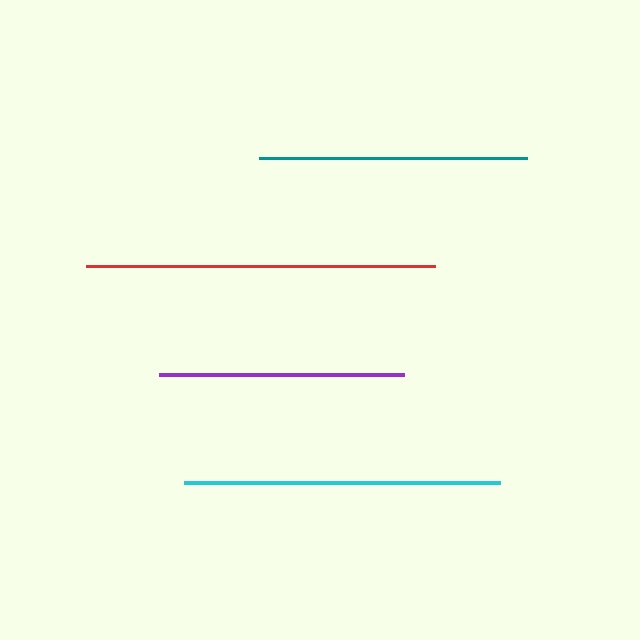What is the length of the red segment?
The red segment is approximately 349 pixels long.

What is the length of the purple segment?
The purple segment is approximately 245 pixels long.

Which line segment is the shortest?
The purple line is the shortest at approximately 245 pixels.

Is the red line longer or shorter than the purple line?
The red line is longer than the purple line.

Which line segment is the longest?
The red line is the longest at approximately 349 pixels.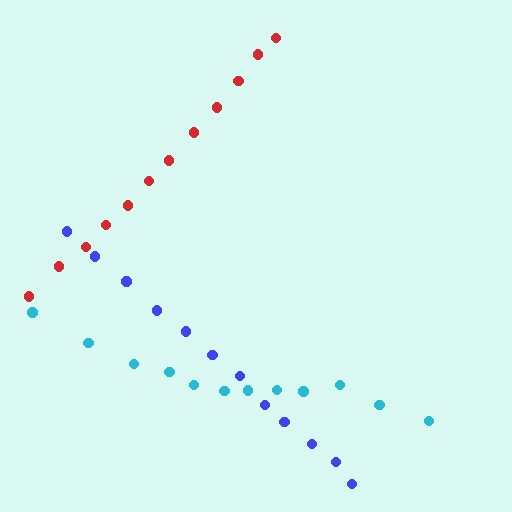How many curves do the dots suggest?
There are 3 distinct paths.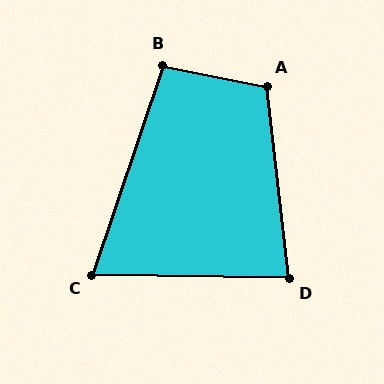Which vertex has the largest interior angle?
A, at approximately 108 degrees.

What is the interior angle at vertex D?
Approximately 83 degrees (acute).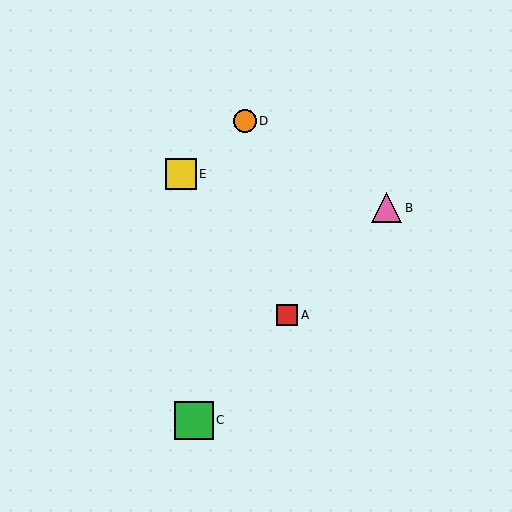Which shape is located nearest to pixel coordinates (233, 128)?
The orange circle (labeled D) at (245, 121) is nearest to that location.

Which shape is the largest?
The green square (labeled C) is the largest.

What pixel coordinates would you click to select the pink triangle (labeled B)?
Click at (387, 208) to select the pink triangle B.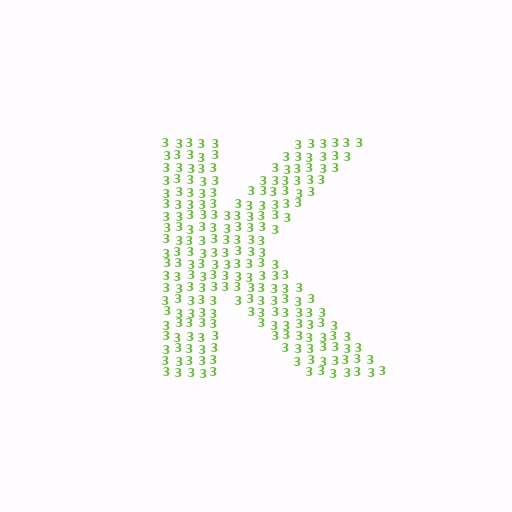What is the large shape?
The large shape is the letter K.